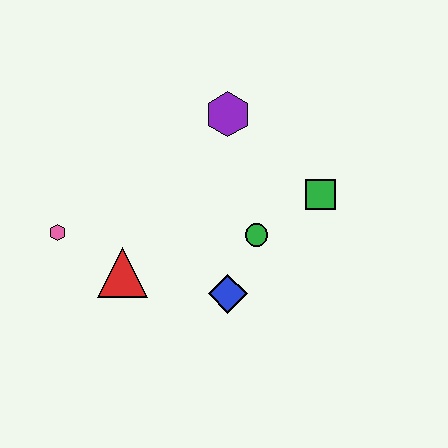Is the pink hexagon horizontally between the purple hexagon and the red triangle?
No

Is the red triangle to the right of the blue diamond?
No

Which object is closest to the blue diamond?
The green circle is closest to the blue diamond.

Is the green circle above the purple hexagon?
No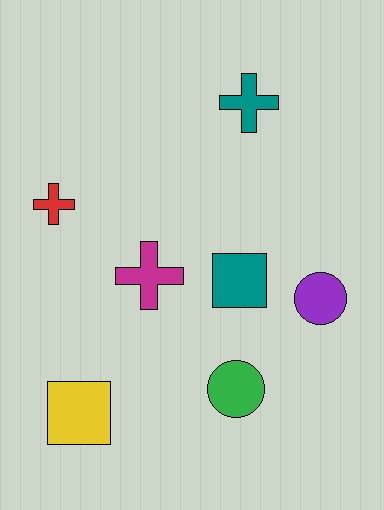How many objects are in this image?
There are 7 objects.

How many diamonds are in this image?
There are no diamonds.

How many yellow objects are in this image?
There is 1 yellow object.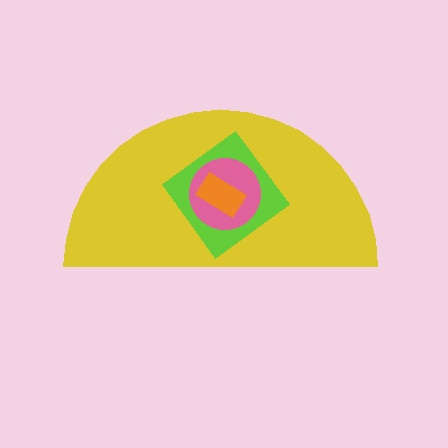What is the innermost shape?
The orange rectangle.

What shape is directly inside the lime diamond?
The pink circle.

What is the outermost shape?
The yellow semicircle.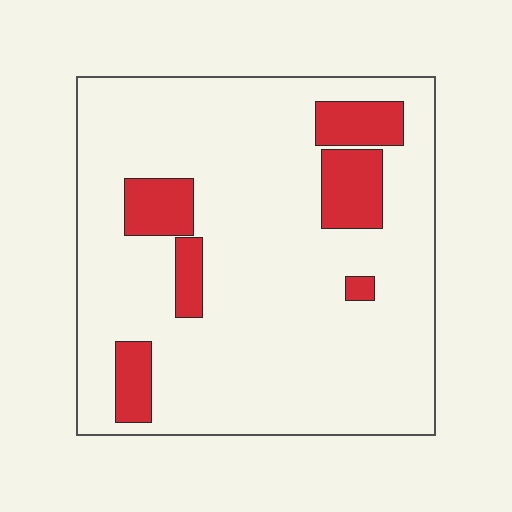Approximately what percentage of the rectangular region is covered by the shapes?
Approximately 15%.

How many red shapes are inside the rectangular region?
6.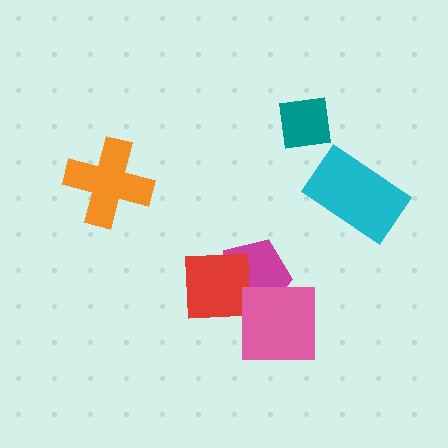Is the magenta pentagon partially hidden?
Yes, it is partially covered by another shape.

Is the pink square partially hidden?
No, no other shape covers it.